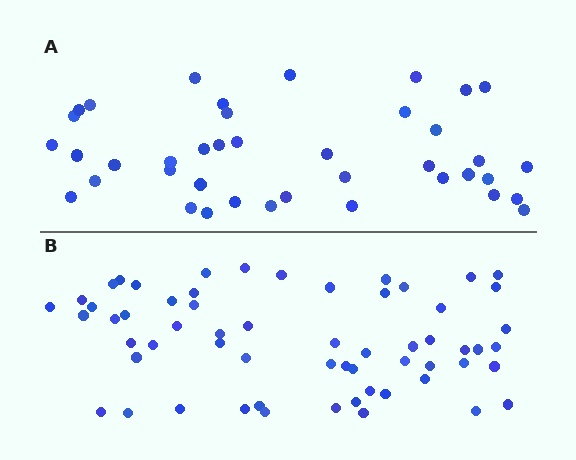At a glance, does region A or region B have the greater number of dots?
Region B (the bottom region) has more dots.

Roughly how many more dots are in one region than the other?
Region B has approximately 20 more dots than region A.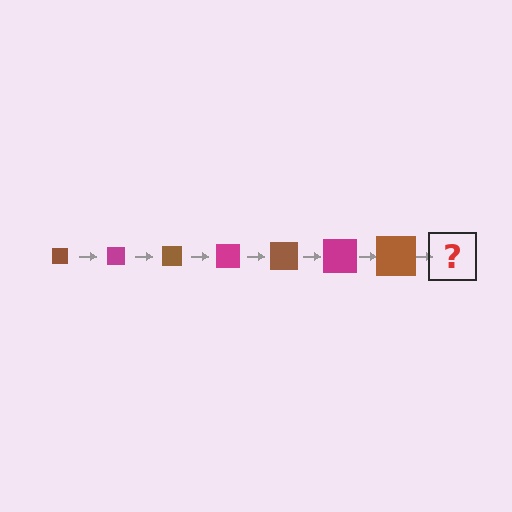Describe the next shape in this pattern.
It should be a magenta square, larger than the previous one.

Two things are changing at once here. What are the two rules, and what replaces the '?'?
The two rules are that the square grows larger each step and the color cycles through brown and magenta. The '?' should be a magenta square, larger than the previous one.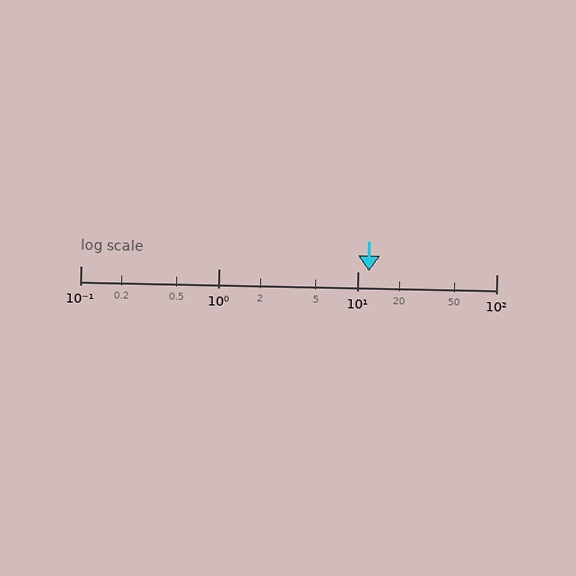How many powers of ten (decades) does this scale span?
The scale spans 3 decades, from 0.1 to 100.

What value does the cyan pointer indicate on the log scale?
The pointer indicates approximately 12.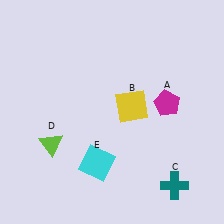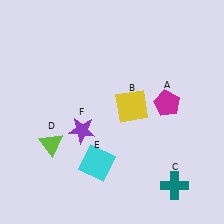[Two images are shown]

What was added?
A purple star (F) was added in Image 2.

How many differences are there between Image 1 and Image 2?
There is 1 difference between the two images.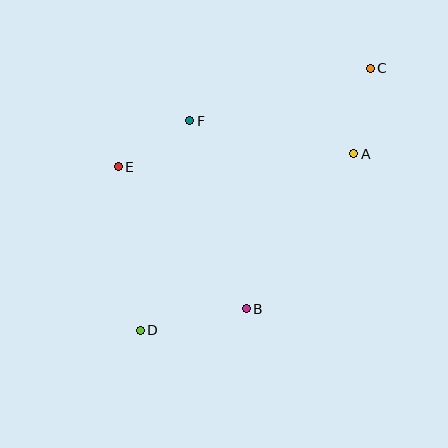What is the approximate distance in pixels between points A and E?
The distance between A and E is approximately 236 pixels.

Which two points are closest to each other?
Points E and F are closest to each other.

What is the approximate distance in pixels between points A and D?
The distance between A and D is approximately 277 pixels.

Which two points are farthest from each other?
Points C and D are farthest from each other.